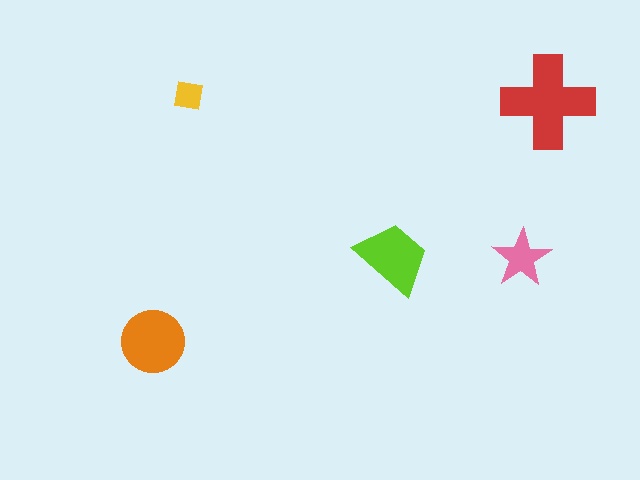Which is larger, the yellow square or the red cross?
The red cross.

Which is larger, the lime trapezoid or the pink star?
The lime trapezoid.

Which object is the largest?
The red cross.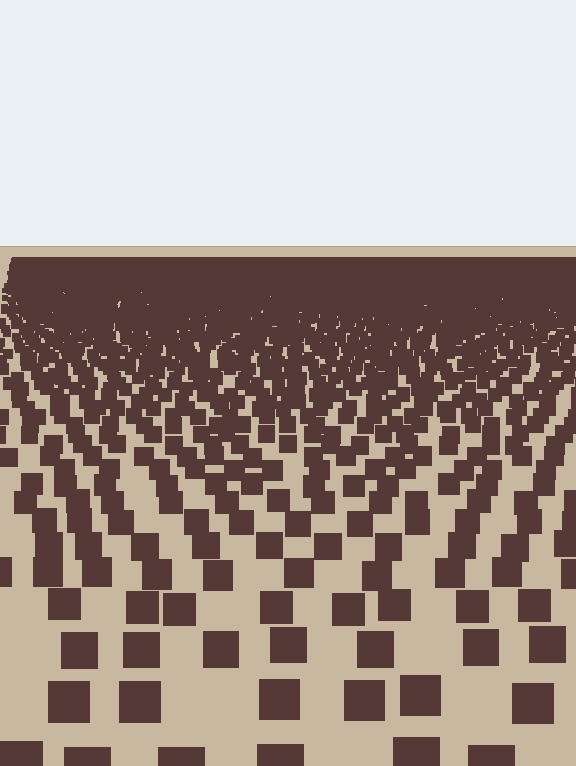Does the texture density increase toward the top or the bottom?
Density increases toward the top.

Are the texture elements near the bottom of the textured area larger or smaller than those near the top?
Larger. Near the bottom, elements are closer to the viewer and appear at a bigger on-screen size.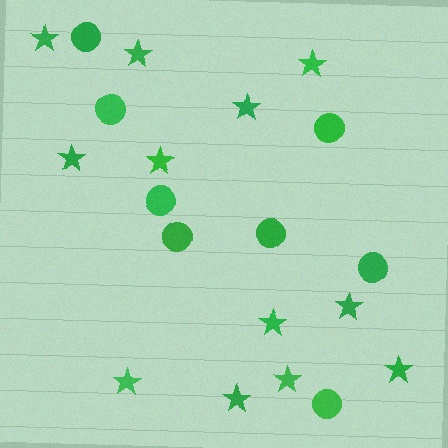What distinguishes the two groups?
There are 2 groups: one group of stars (12) and one group of circles (8).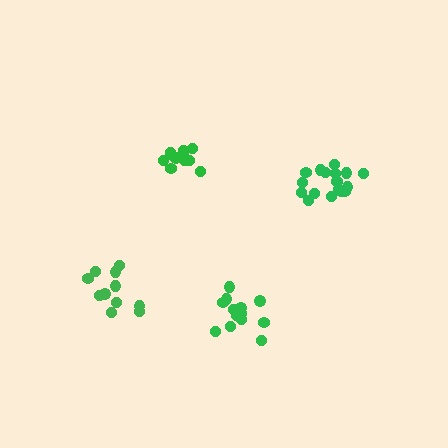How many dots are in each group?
Group 1: 13 dots, Group 2: 11 dots, Group 3: 17 dots, Group 4: 11 dots (52 total).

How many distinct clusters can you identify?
There are 4 distinct clusters.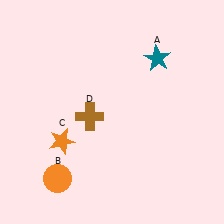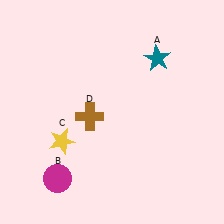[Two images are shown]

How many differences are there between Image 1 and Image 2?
There are 2 differences between the two images.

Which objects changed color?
B changed from orange to magenta. C changed from orange to yellow.